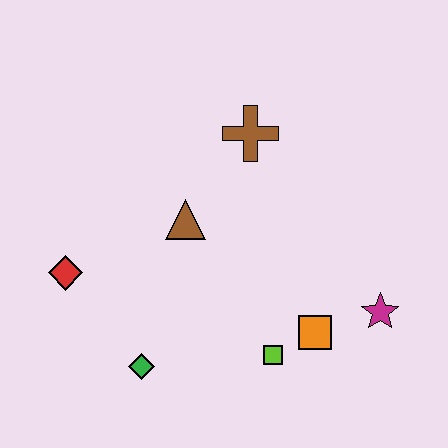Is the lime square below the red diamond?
Yes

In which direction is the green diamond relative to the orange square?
The green diamond is to the left of the orange square.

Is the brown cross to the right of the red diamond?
Yes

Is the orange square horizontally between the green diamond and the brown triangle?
No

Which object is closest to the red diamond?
The green diamond is closest to the red diamond.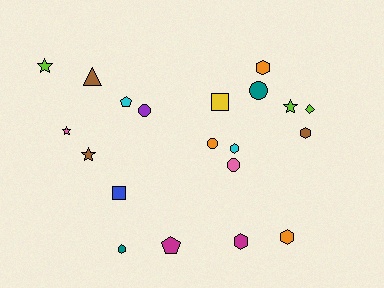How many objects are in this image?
There are 20 objects.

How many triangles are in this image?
There is 1 triangle.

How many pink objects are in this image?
There are 2 pink objects.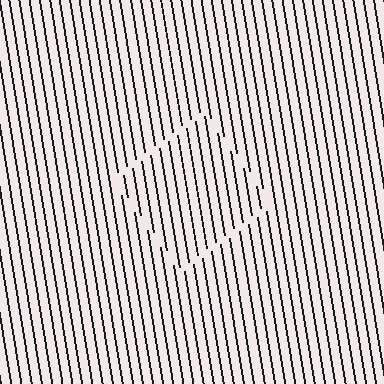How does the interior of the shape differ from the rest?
The interior of the shape contains the same grating, shifted by half a period — the contour is defined by the phase discontinuity where line-ends from the inner and outer gratings abut.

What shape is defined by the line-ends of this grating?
An illusory square. The interior of the shape contains the same grating, shifted by half a period — the contour is defined by the phase discontinuity where line-ends from the inner and outer gratings abut.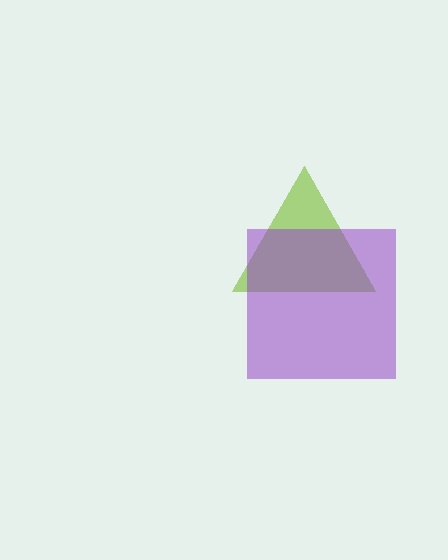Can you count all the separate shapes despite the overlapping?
Yes, there are 2 separate shapes.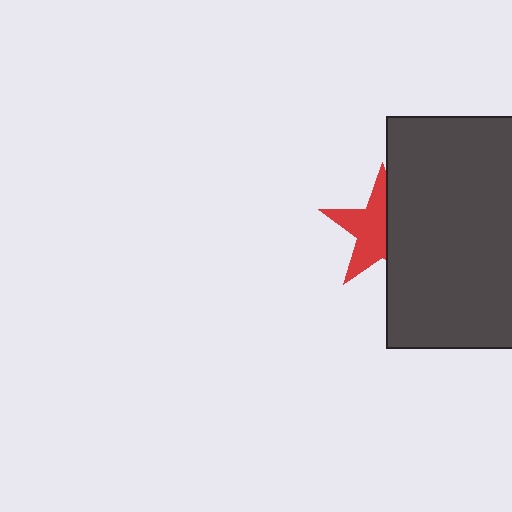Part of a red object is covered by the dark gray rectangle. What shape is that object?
It is a star.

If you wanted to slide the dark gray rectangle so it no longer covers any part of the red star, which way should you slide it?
Slide it right — that is the most direct way to separate the two shapes.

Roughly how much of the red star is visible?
About half of it is visible (roughly 55%).